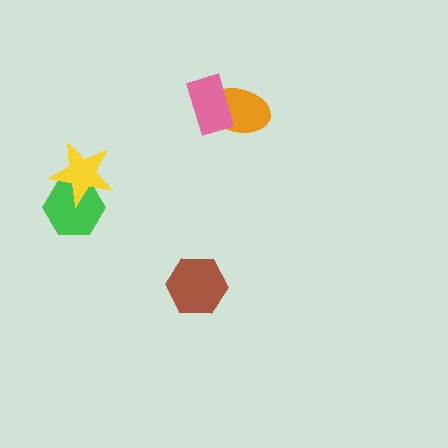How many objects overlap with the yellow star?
1 object overlaps with the yellow star.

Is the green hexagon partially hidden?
Yes, it is partially covered by another shape.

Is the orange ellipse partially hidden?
Yes, it is partially covered by another shape.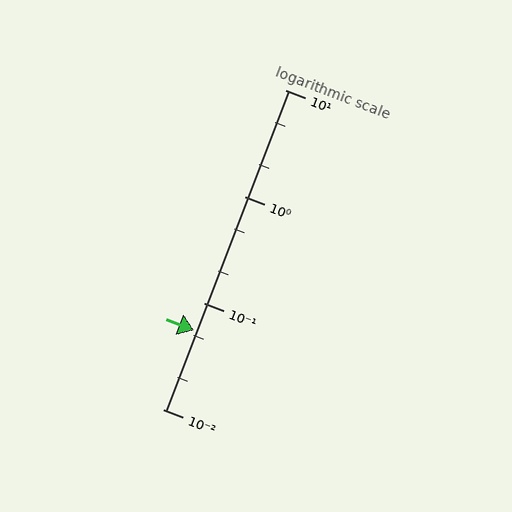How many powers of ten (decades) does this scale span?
The scale spans 3 decades, from 0.01 to 10.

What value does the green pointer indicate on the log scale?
The pointer indicates approximately 0.055.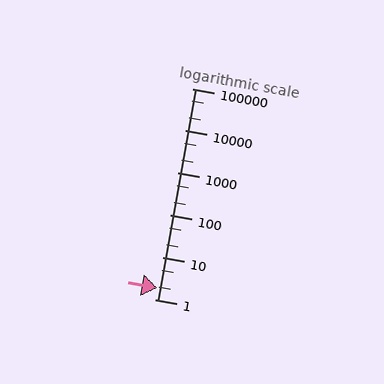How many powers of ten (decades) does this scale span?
The scale spans 5 decades, from 1 to 100000.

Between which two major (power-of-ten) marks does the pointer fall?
The pointer is between 1 and 10.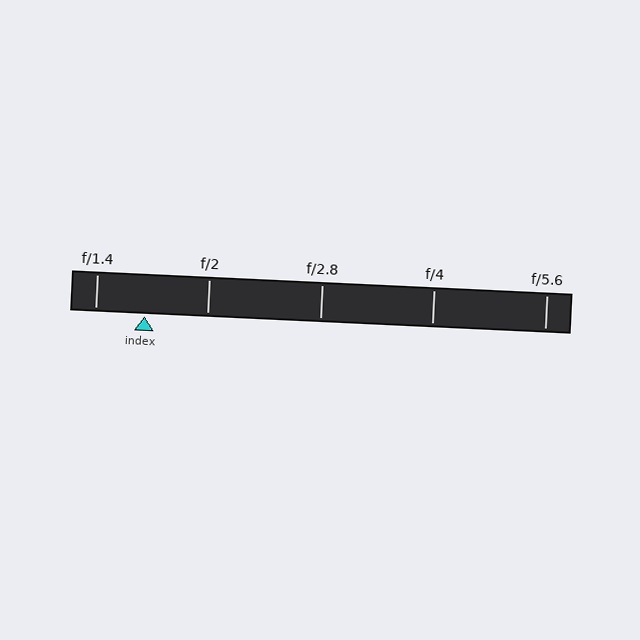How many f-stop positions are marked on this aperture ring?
There are 5 f-stop positions marked.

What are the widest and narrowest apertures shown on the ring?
The widest aperture shown is f/1.4 and the narrowest is f/5.6.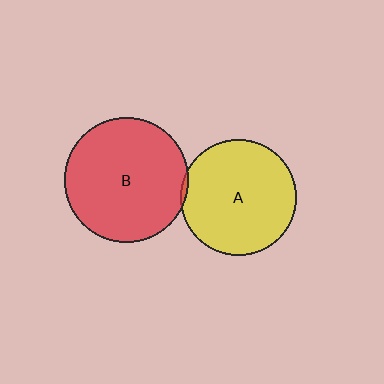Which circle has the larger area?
Circle B (red).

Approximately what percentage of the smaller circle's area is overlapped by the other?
Approximately 5%.